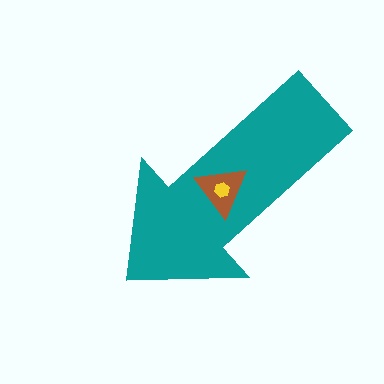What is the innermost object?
The yellow hexagon.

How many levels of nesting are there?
3.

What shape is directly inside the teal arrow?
The brown triangle.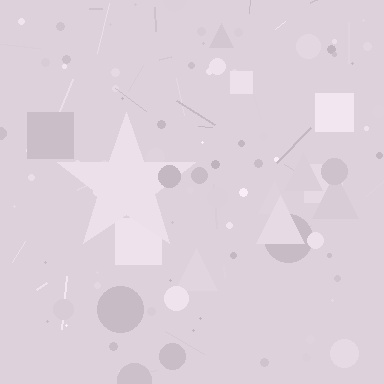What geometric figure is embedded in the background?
A star is embedded in the background.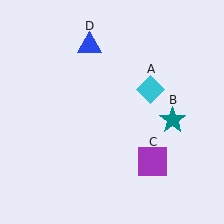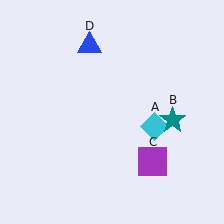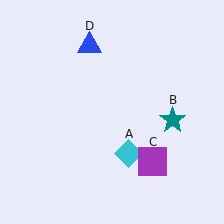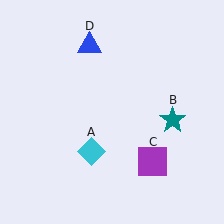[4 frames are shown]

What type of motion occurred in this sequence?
The cyan diamond (object A) rotated clockwise around the center of the scene.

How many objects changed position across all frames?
1 object changed position: cyan diamond (object A).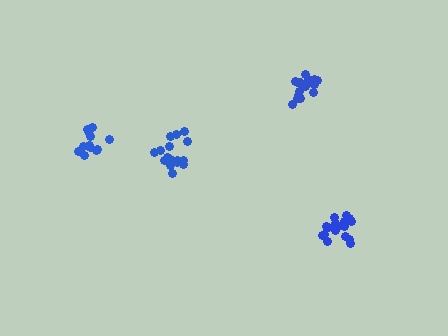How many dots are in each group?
Group 1: 16 dots, Group 2: 17 dots, Group 3: 12 dots, Group 4: 16 dots (61 total).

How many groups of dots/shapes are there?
There are 4 groups.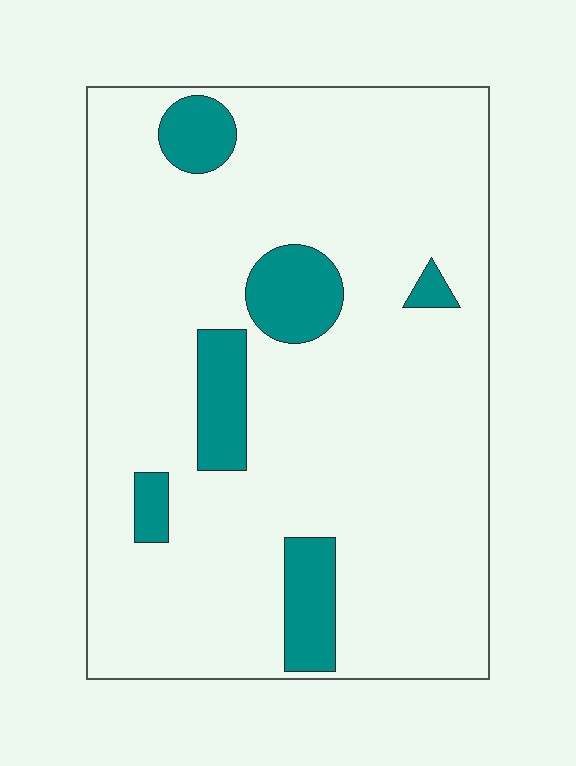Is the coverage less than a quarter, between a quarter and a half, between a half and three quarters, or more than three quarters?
Less than a quarter.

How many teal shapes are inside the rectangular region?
6.